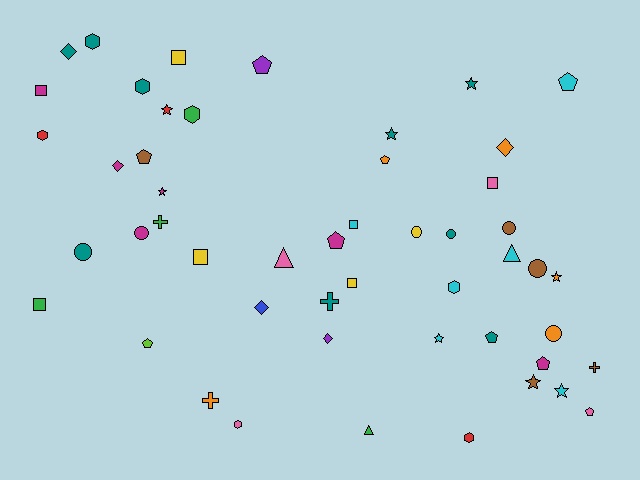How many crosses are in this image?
There are 4 crosses.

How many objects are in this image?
There are 50 objects.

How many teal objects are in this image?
There are 9 teal objects.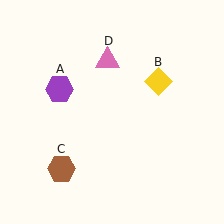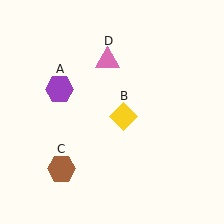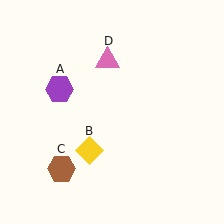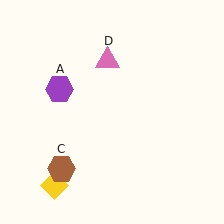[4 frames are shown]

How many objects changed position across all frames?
1 object changed position: yellow diamond (object B).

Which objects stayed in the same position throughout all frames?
Purple hexagon (object A) and brown hexagon (object C) and pink triangle (object D) remained stationary.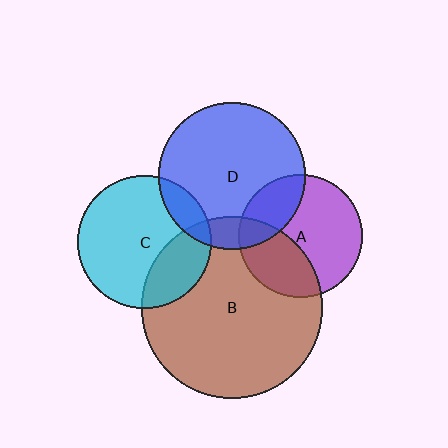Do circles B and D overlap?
Yes.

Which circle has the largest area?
Circle B (brown).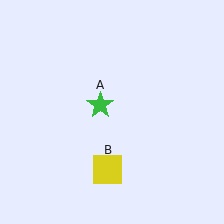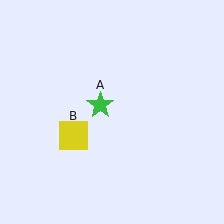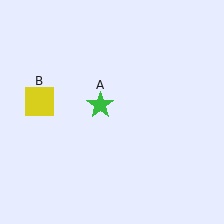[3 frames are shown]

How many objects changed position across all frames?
1 object changed position: yellow square (object B).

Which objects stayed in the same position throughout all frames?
Green star (object A) remained stationary.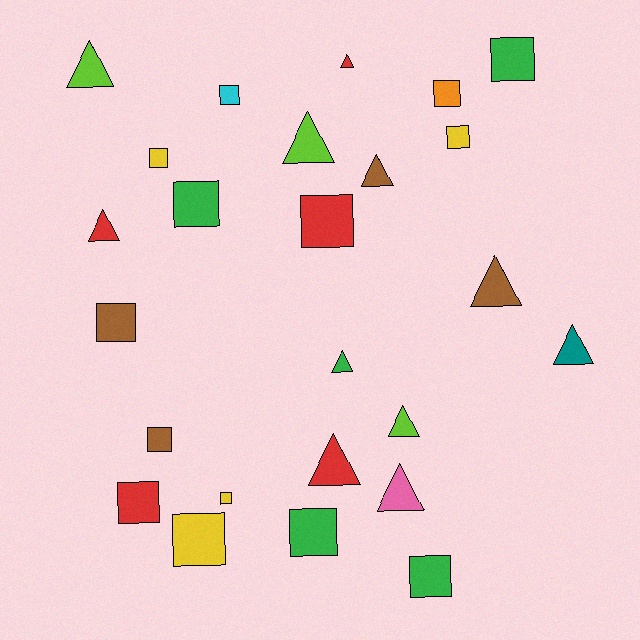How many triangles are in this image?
There are 11 triangles.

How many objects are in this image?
There are 25 objects.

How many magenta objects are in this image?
There are no magenta objects.